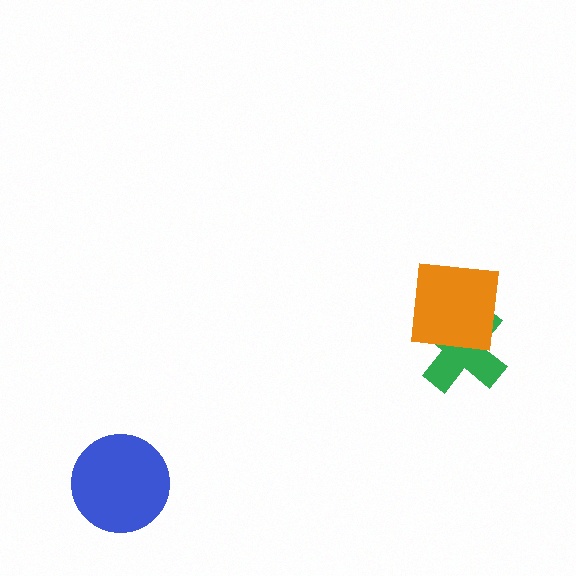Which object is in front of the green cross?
The orange square is in front of the green cross.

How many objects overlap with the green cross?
1 object overlaps with the green cross.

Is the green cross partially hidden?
Yes, it is partially covered by another shape.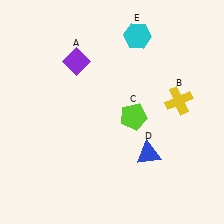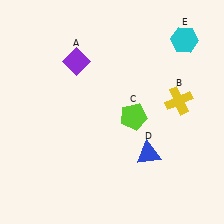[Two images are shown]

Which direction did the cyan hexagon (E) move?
The cyan hexagon (E) moved right.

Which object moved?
The cyan hexagon (E) moved right.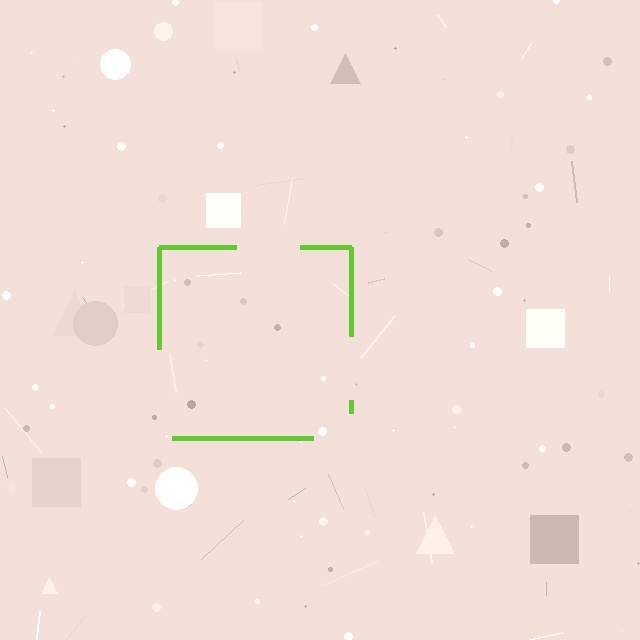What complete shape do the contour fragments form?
The contour fragments form a square.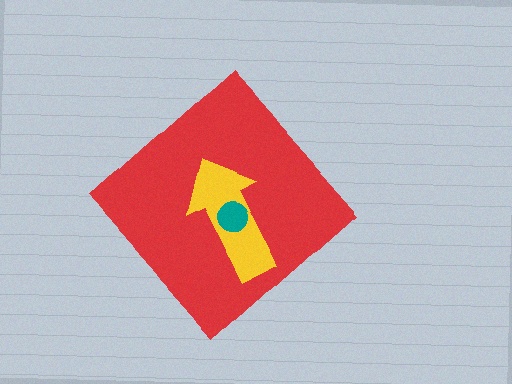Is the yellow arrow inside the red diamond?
Yes.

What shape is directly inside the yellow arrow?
The teal circle.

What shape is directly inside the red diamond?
The yellow arrow.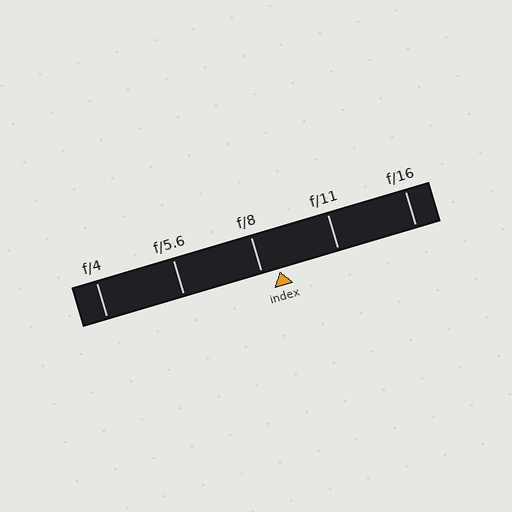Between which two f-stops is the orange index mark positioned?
The index mark is between f/8 and f/11.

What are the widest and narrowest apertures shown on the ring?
The widest aperture shown is f/4 and the narrowest is f/16.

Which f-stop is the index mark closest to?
The index mark is closest to f/8.